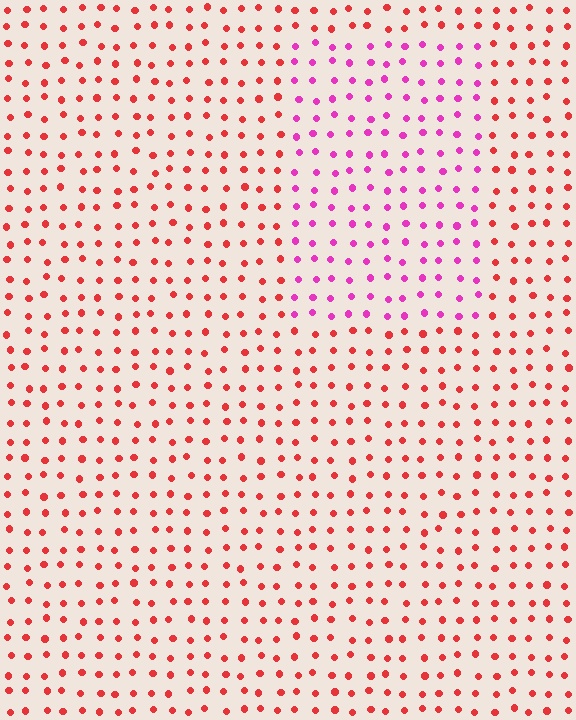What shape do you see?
I see a rectangle.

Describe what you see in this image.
The image is filled with small red elements in a uniform arrangement. A rectangle-shaped region is visible where the elements are tinted to a slightly different hue, forming a subtle color boundary.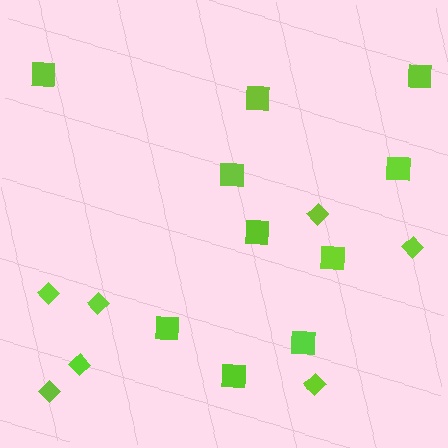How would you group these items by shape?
There are 2 groups: one group of squares (10) and one group of diamonds (7).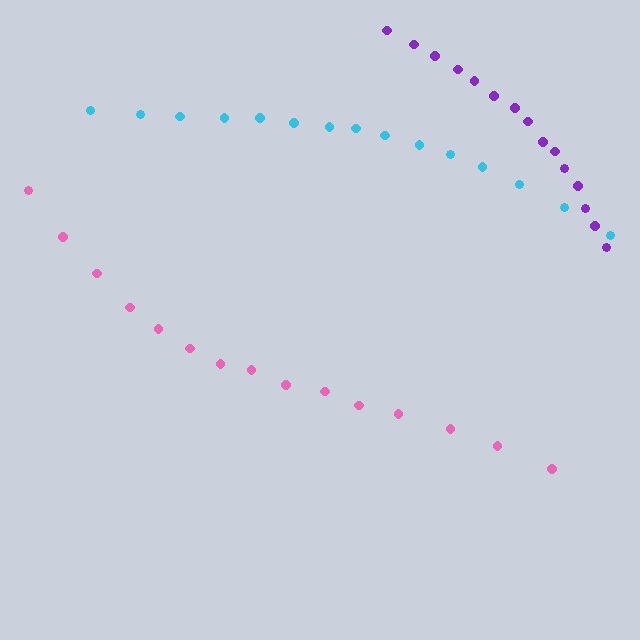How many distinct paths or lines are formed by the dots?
There are 3 distinct paths.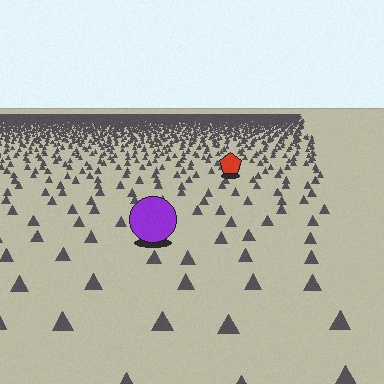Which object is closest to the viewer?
The purple circle is closest. The texture marks near it are larger and more spread out.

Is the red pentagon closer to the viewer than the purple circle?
No. The purple circle is closer — you can tell from the texture gradient: the ground texture is coarser near it.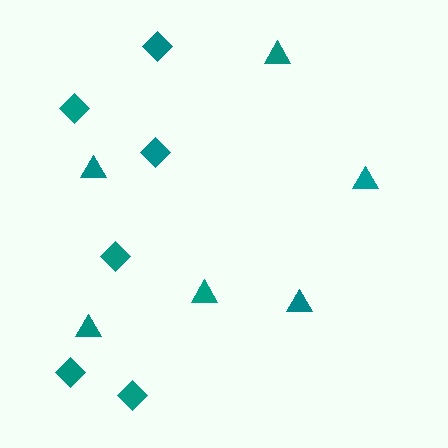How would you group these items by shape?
There are 2 groups: one group of diamonds (6) and one group of triangles (6).